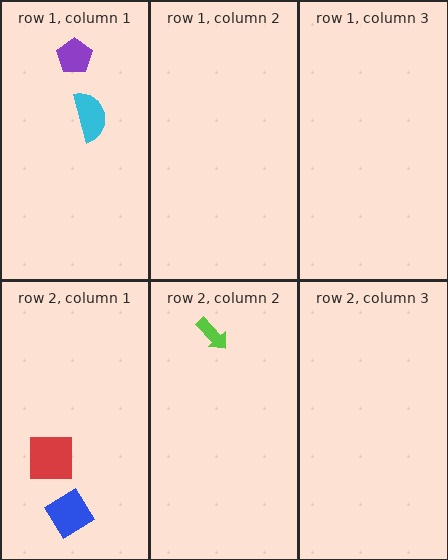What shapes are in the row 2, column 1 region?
The blue diamond, the red square.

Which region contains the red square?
The row 2, column 1 region.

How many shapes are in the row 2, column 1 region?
2.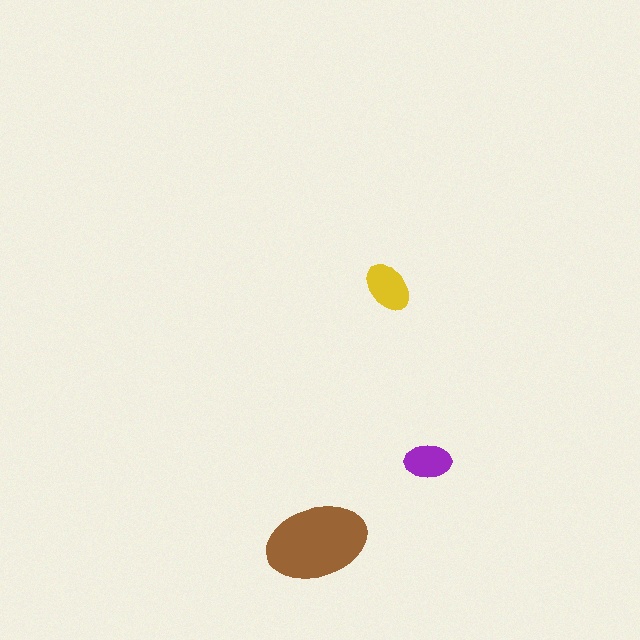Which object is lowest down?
The brown ellipse is bottommost.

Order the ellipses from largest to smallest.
the brown one, the yellow one, the purple one.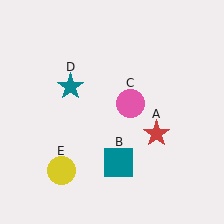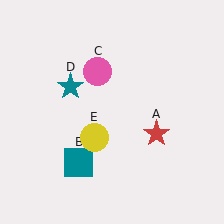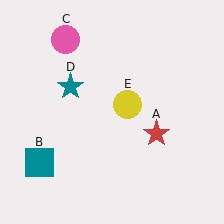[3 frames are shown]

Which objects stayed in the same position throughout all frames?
Red star (object A) and teal star (object D) remained stationary.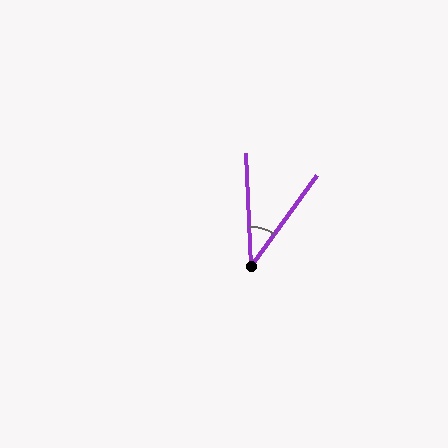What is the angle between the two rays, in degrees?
Approximately 39 degrees.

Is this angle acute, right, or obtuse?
It is acute.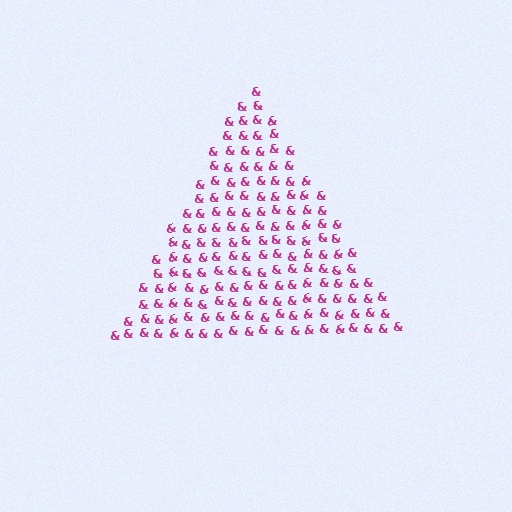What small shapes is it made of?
It is made of small ampersands.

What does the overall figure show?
The overall figure shows a triangle.